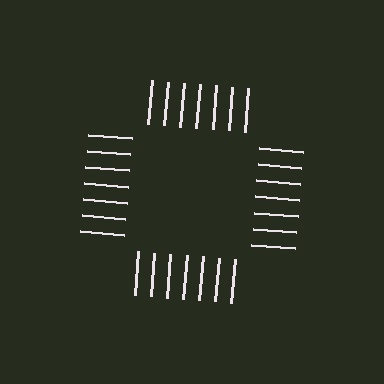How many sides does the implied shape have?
4 sides — the line-ends trace a square.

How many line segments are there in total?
28 — 7 along each of the 4 edges.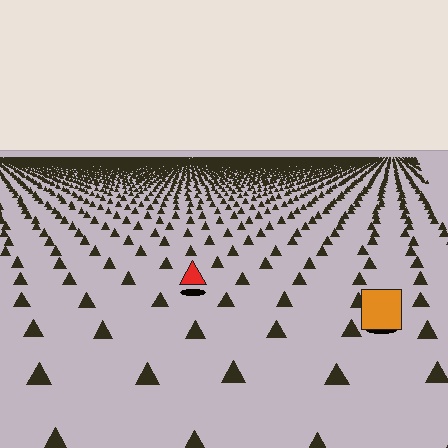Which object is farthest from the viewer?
The red triangle is farthest from the viewer. It appears smaller and the ground texture around it is denser.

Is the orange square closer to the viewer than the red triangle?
Yes. The orange square is closer — you can tell from the texture gradient: the ground texture is coarser near it.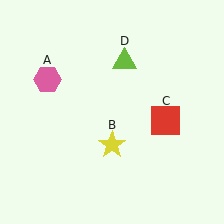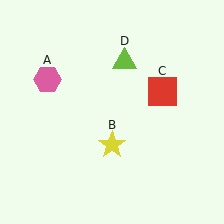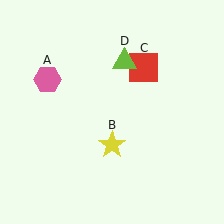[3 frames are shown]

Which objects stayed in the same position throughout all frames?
Pink hexagon (object A) and yellow star (object B) and lime triangle (object D) remained stationary.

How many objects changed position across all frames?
1 object changed position: red square (object C).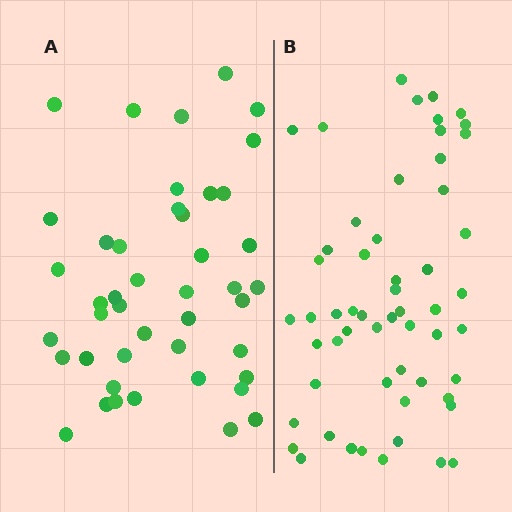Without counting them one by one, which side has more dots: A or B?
Region B (the right region) has more dots.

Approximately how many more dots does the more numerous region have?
Region B has roughly 12 or so more dots than region A.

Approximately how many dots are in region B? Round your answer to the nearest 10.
About 60 dots. (The exact count is 56, which rounds to 60.)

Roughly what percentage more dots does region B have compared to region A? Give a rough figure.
About 25% more.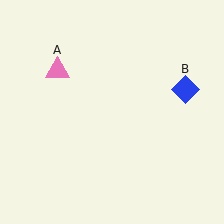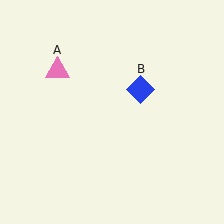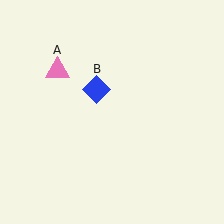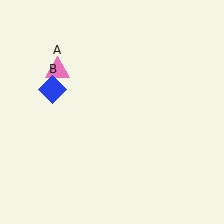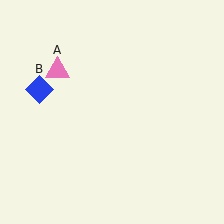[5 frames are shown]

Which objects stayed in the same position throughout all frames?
Pink triangle (object A) remained stationary.